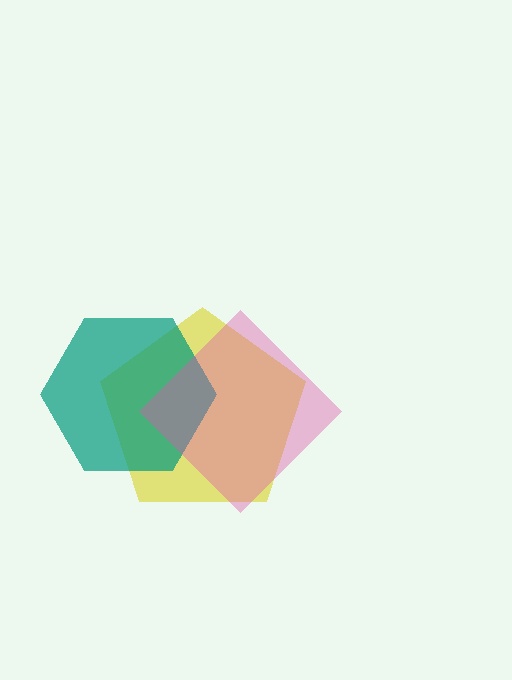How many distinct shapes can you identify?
There are 3 distinct shapes: a yellow pentagon, a teal hexagon, a pink diamond.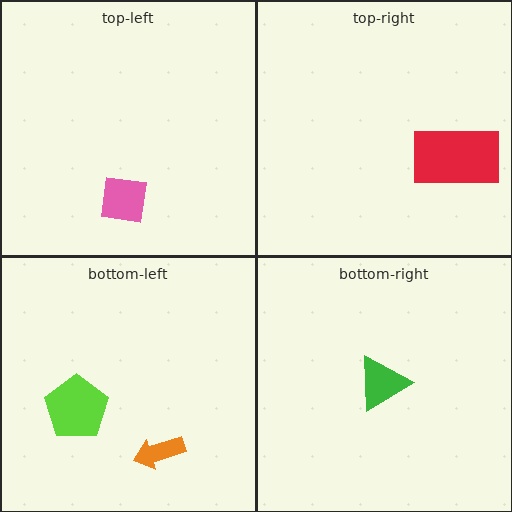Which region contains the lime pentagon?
The bottom-left region.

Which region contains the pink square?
The top-left region.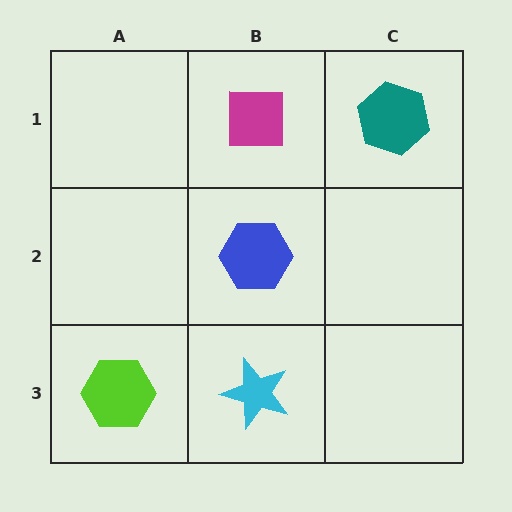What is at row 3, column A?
A lime hexagon.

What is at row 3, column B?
A cyan star.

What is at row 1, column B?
A magenta square.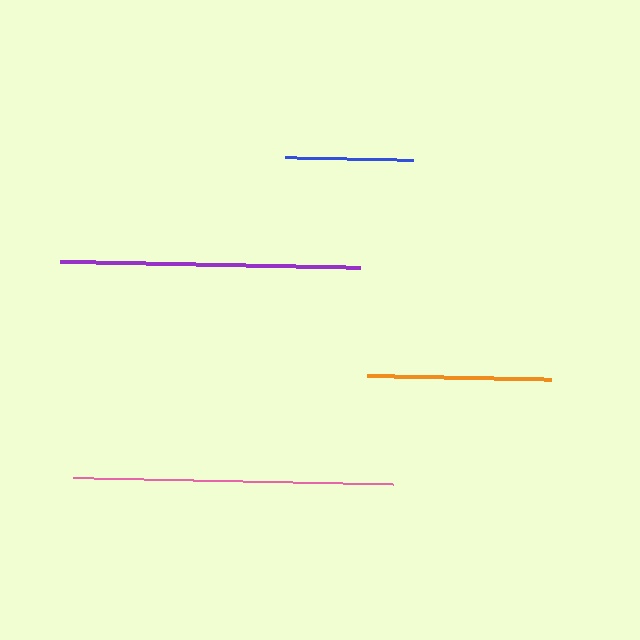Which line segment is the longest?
The pink line is the longest at approximately 320 pixels.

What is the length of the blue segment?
The blue segment is approximately 128 pixels long.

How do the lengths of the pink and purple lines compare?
The pink and purple lines are approximately the same length.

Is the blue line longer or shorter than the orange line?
The orange line is longer than the blue line.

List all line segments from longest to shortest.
From longest to shortest: pink, purple, orange, blue.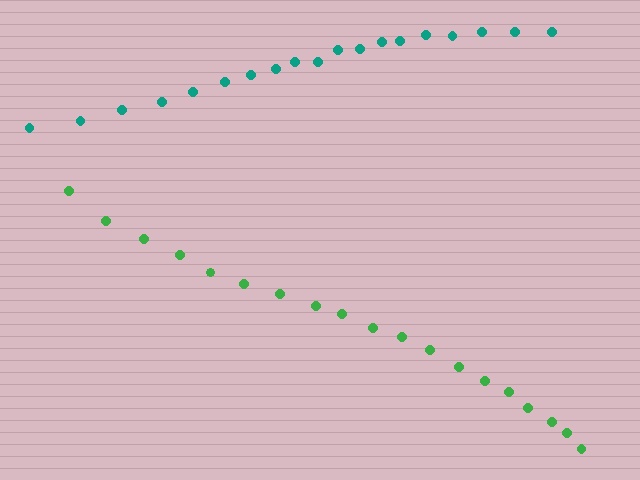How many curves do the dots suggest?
There are 2 distinct paths.